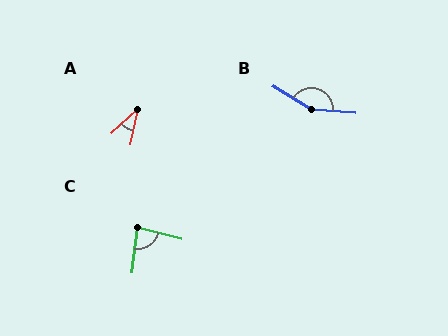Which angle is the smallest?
A, at approximately 36 degrees.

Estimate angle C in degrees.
Approximately 83 degrees.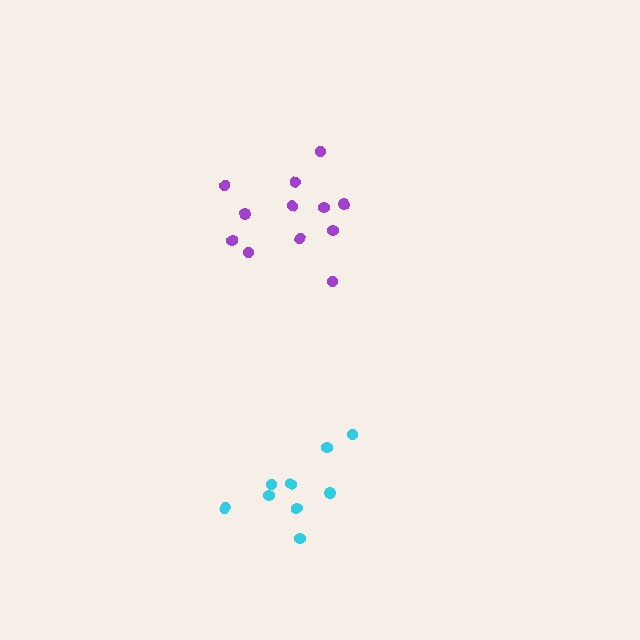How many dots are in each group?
Group 1: 9 dots, Group 2: 12 dots (21 total).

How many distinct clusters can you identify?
There are 2 distinct clusters.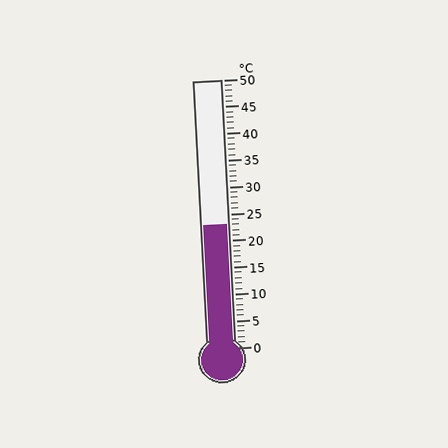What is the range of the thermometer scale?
The thermometer scale ranges from 0°C to 50°C.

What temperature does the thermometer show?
The thermometer shows approximately 23°C.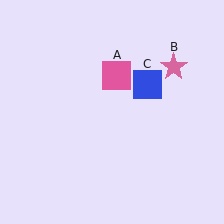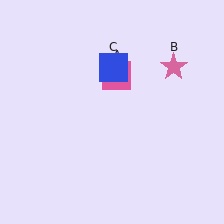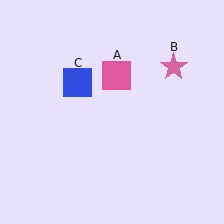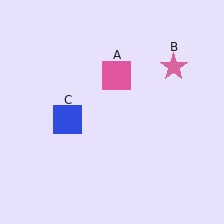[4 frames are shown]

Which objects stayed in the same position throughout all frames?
Pink square (object A) and pink star (object B) remained stationary.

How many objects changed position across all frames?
1 object changed position: blue square (object C).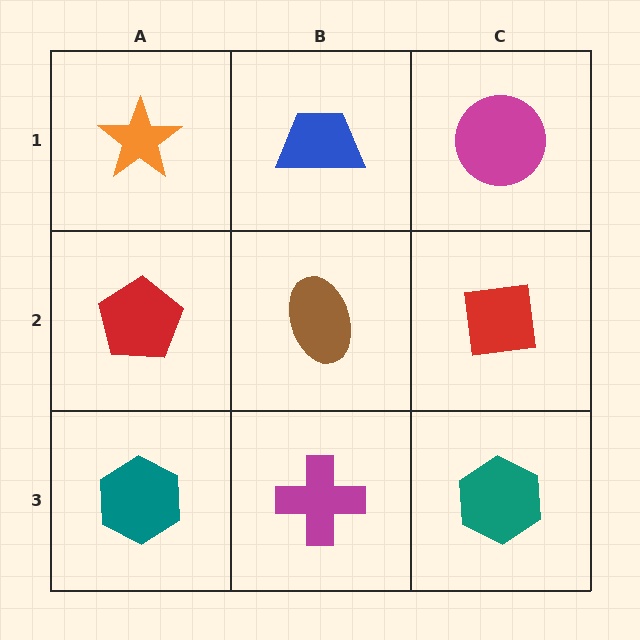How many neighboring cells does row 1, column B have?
3.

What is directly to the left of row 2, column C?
A brown ellipse.